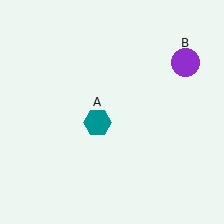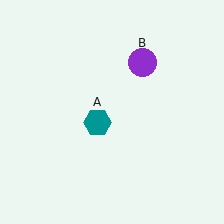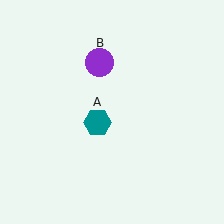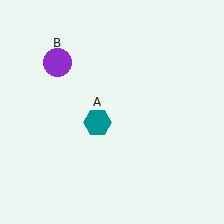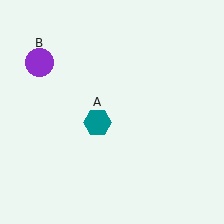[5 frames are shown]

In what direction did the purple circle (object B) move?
The purple circle (object B) moved left.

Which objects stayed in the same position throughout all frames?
Teal hexagon (object A) remained stationary.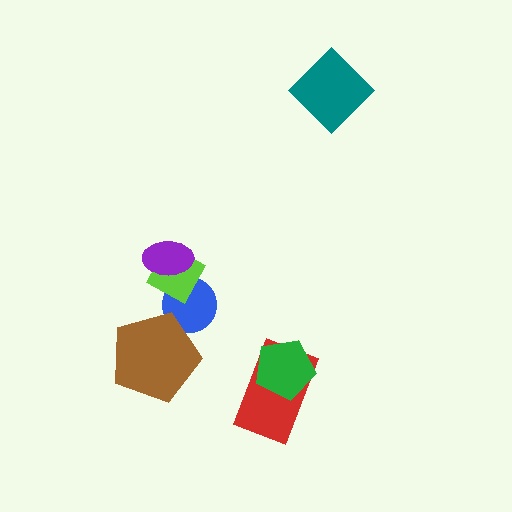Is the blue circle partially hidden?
Yes, it is partially covered by another shape.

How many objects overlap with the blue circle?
2 objects overlap with the blue circle.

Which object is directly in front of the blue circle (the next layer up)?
The brown pentagon is directly in front of the blue circle.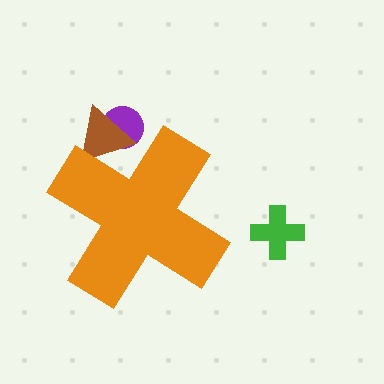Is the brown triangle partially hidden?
Yes, the brown triangle is partially hidden behind the orange cross.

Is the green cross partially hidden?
No, the green cross is fully visible.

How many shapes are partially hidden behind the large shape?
2 shapes are partially hidden.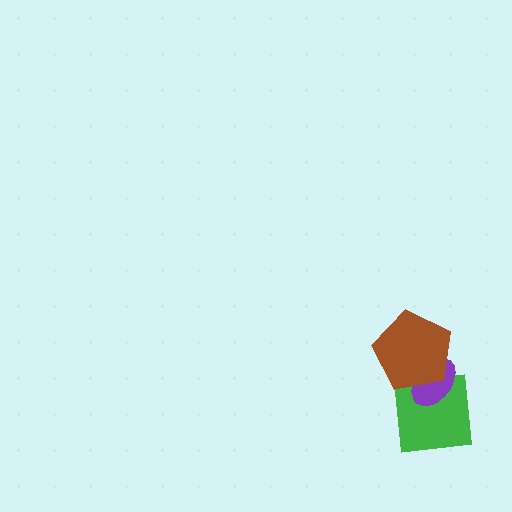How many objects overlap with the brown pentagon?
2 objects overlap with the brown pentagon.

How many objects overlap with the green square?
2 objects overlap with the green square.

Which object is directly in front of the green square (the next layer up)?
The purple ellipse is directly in front of the green square.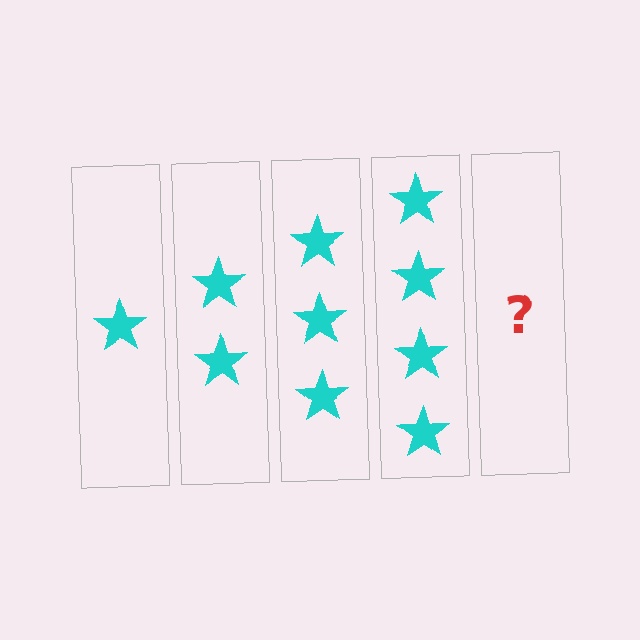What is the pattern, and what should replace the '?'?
The pattern is that each step adds one more star. The '?' should be 5 stars.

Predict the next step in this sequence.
The next step is 5 stars.